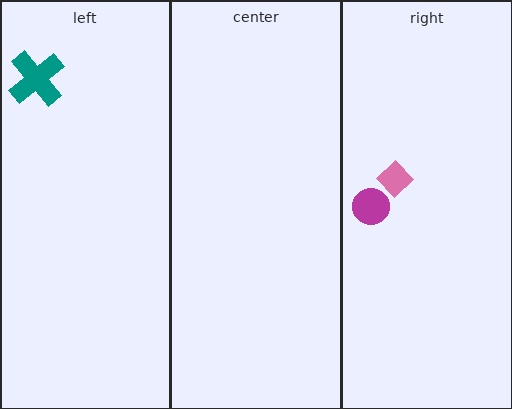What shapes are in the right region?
The magenta circle, the pink diamond.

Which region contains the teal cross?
The left region.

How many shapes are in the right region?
2.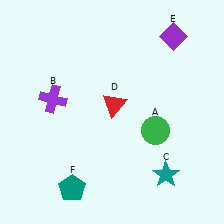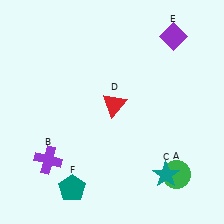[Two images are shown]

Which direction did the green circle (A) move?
The green circle (A) moved down.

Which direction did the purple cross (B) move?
The purple cross (B) moved down.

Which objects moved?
The objects that moved are: the green circle (A), the purple cross (B).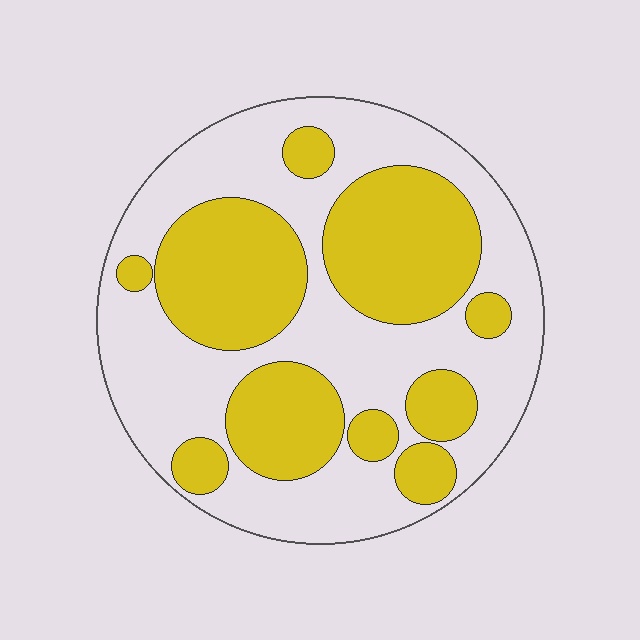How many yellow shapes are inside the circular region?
10.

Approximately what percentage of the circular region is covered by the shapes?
Approximately 40%.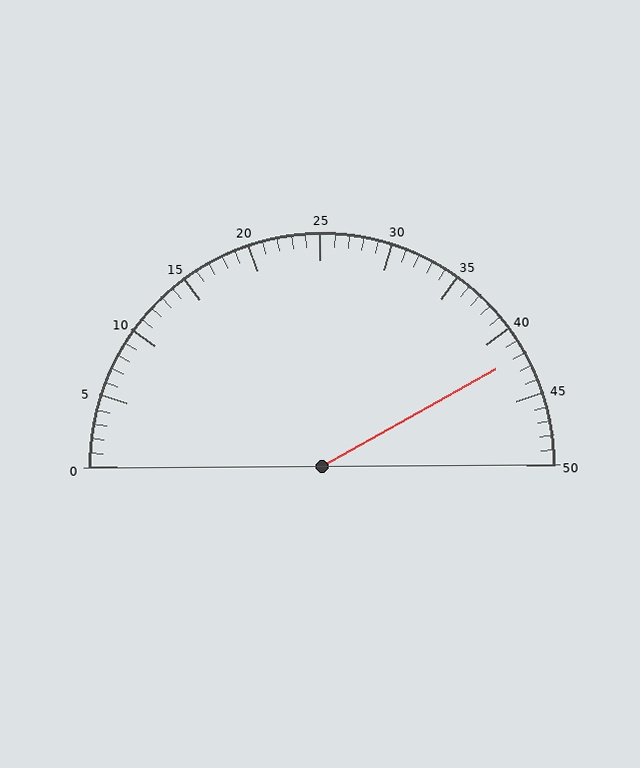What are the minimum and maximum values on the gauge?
The gauge ranges from 0 to 50.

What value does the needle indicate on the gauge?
The needle indicates approximately 42.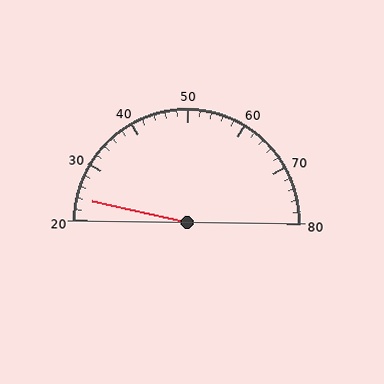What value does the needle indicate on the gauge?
The needle indicates approximately 24.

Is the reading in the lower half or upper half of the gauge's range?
The reading is in the lower half of the range (20 to 80).